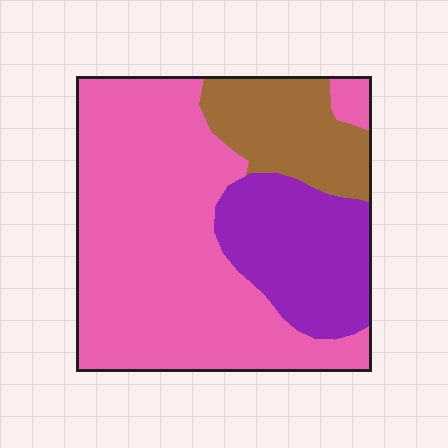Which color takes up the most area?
Pink, at roughly 60%.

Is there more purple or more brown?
Purple.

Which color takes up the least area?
Brown, at roughly 15%.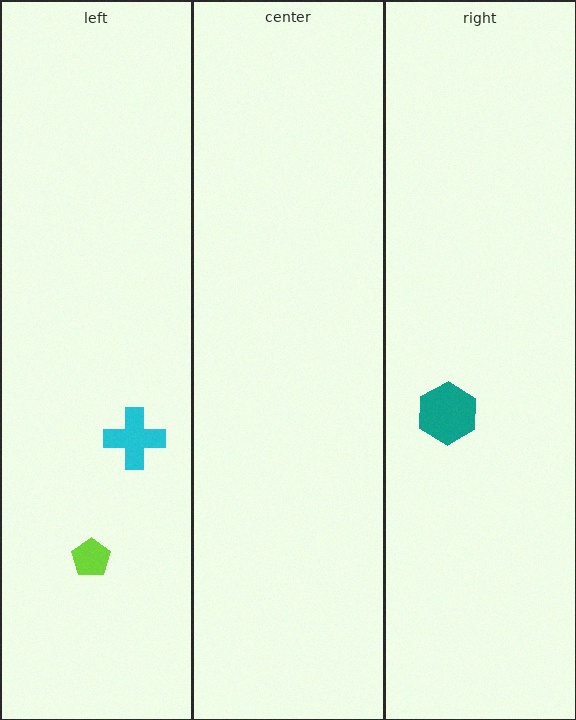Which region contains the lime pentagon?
The left region.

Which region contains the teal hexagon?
The right region.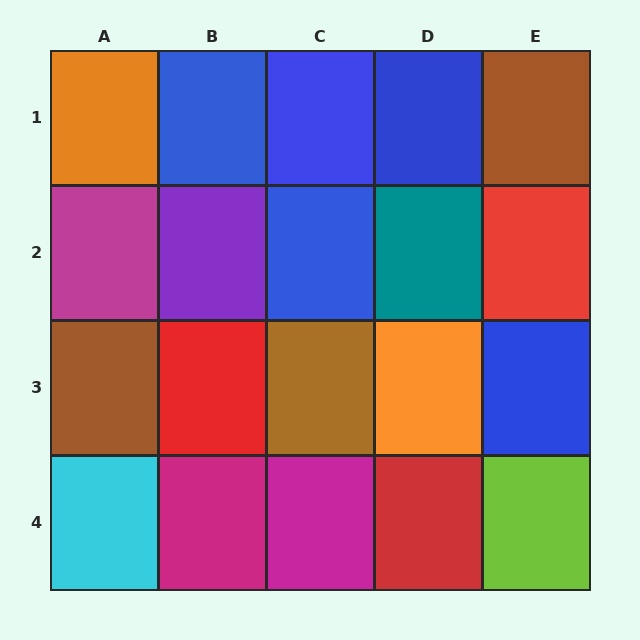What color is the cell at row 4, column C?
Magenta.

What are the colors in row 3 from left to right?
Brown, red, brown, orange, blue.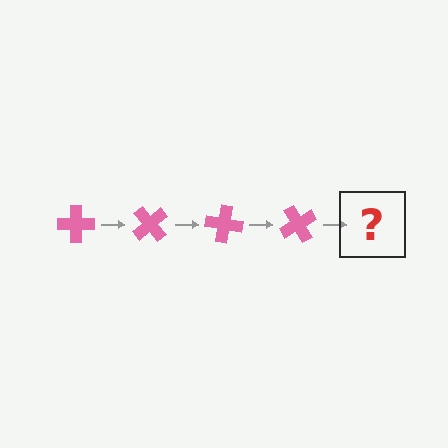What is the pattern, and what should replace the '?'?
The pattern is that the cross rotates 50 degrees each step. The '?' should be a pink cross rotated 200 degrees.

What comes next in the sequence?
The next element should be a pink cross rotated 200 degrees.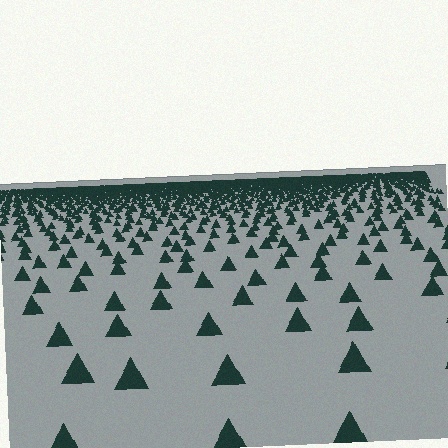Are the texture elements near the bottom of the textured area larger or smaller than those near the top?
Larger. Near the bottom, elements are closer to the viewer and appear at a bigger on-screen size.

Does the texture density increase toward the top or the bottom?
Density increases toward the top.